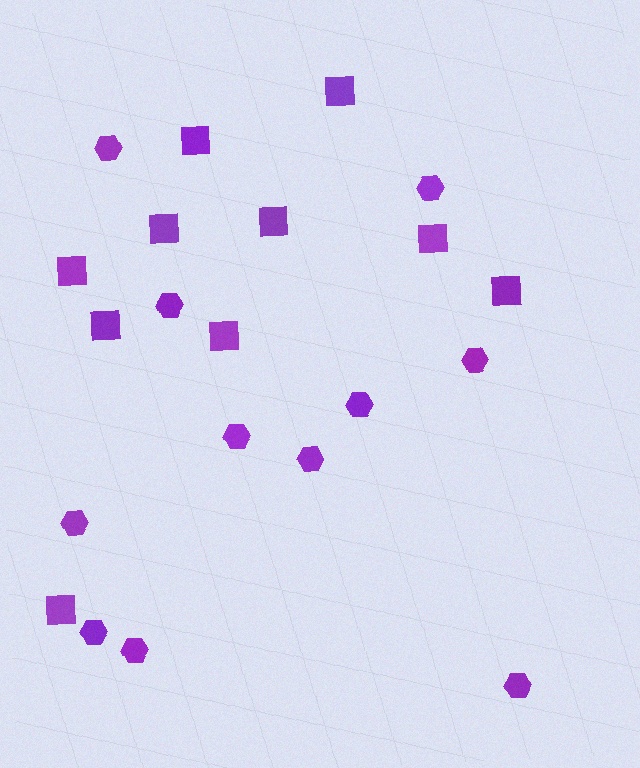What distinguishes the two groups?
There are 2 groups: one group of squares (10) and one group of hexagons (11).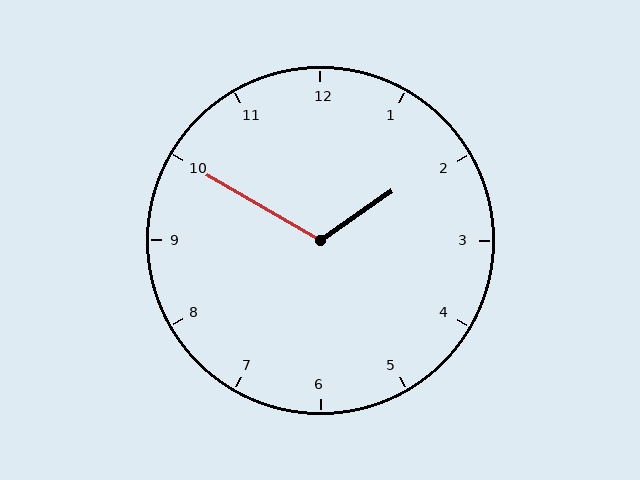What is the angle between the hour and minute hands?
Approximately 115 degrees.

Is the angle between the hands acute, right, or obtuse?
It is obtuse.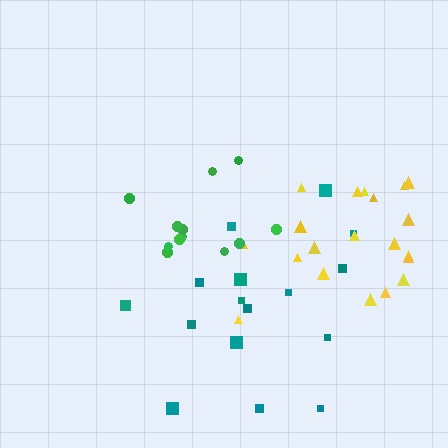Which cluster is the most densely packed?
Yellow.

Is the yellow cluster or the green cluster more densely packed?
Yellow.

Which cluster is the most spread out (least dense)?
Teal.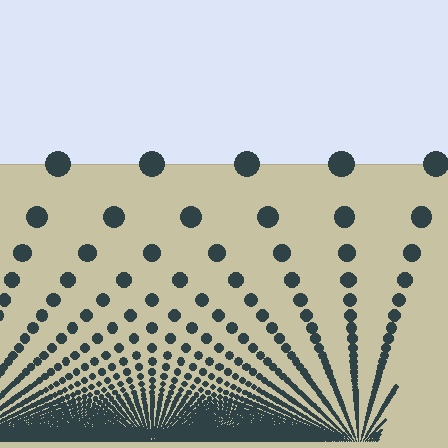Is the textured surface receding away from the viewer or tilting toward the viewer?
The surface appears to tilt toward the viewer. Texture elements get larger and sparser toward the top.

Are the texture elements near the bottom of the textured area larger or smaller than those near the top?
Smaller. The gradient is inverted — elements near the bottom are smaller and denser.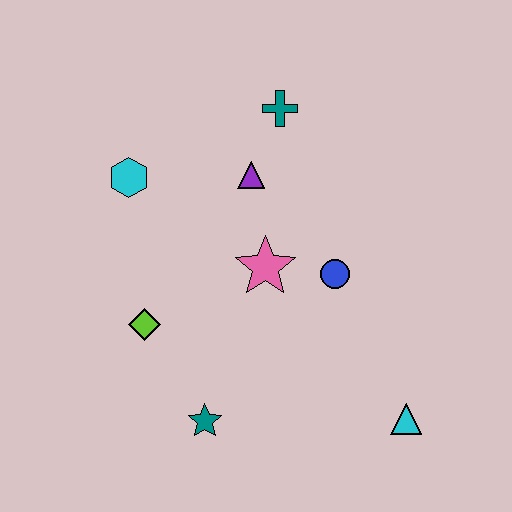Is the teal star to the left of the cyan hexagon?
No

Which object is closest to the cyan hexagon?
The purple triangle is closest to the cyan hexagon.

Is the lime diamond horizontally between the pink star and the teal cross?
No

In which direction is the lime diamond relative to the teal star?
The lime diamond is above the teal star.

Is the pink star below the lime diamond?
No